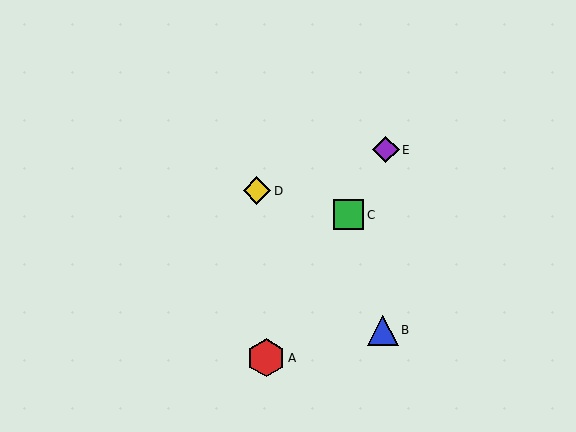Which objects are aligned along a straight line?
Objects A, C, E are aligned along a straight line.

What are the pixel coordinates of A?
Object A is at (266, 358).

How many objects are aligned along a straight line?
3 objects (A, C, E) are aligned along a straight line.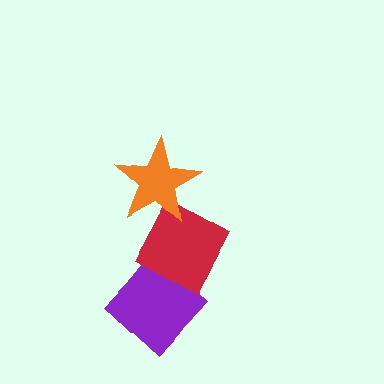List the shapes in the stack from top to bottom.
From top to bottom: the orange star, the red diamond, the purple diamond.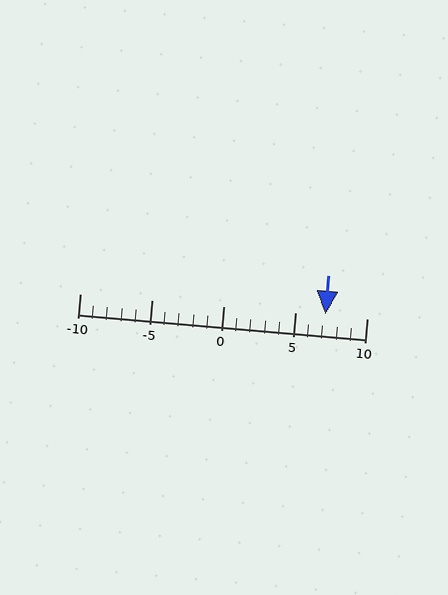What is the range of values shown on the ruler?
The ruler shows values from -10 to 10.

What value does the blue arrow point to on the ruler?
The blue arrow points to approximately 7.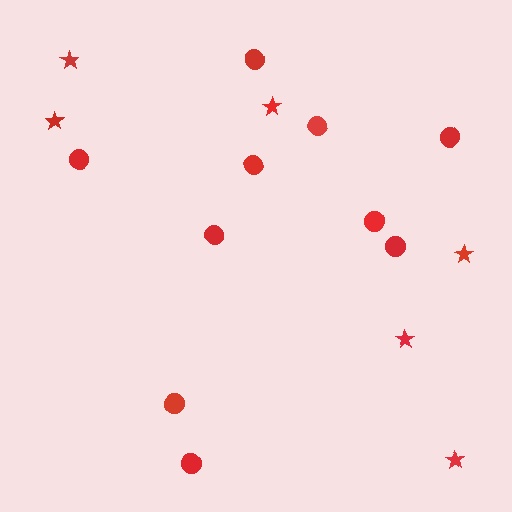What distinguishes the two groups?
There are 2 groups: one group of stars (6) and one group of circles (10).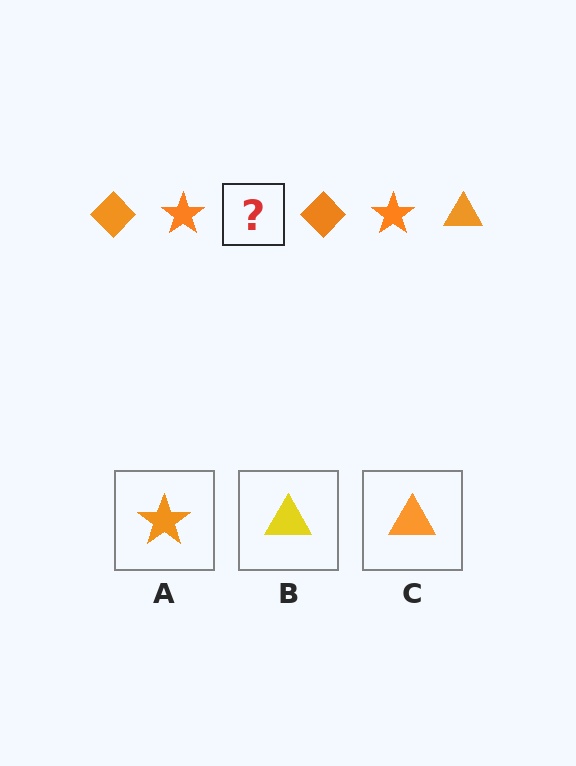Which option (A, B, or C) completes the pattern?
C.